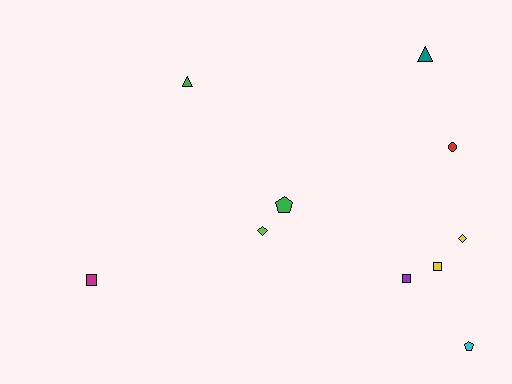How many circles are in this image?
There is 1 circle.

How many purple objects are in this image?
There is 1 purple object.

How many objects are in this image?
There are 10 objects.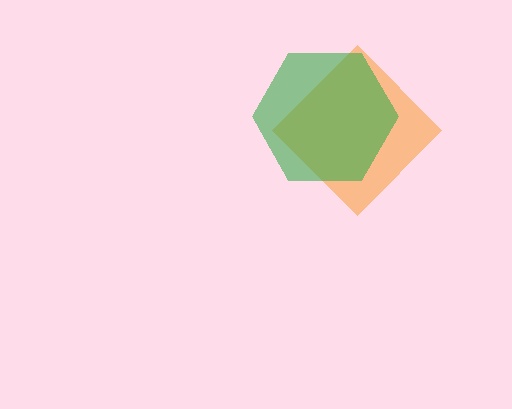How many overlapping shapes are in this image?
There are 2 overlapping shapes in the image.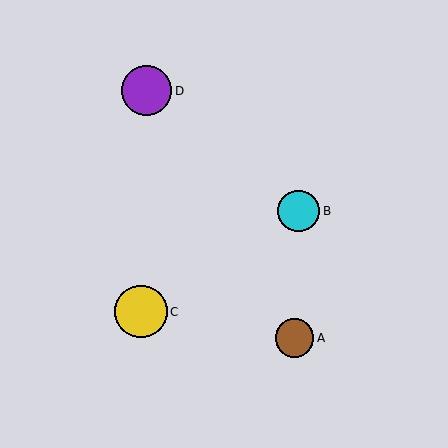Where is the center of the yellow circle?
The center of the yellow circle is at (141, 312).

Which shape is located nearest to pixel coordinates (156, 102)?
The purple circle (labeled D) at (147, 91) is nearest to that location.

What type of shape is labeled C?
Shape C is a yellow circle.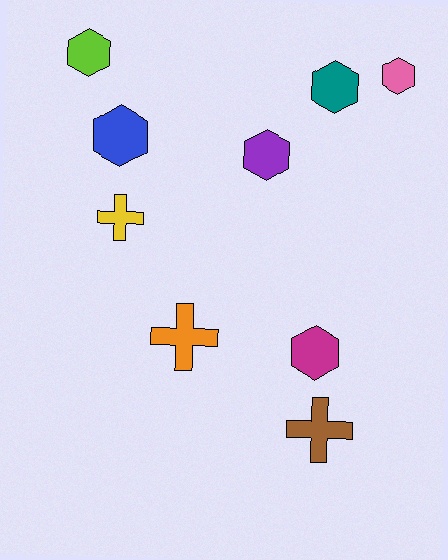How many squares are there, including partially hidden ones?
There are no squares.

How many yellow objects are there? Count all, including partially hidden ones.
There is 1 yellow object.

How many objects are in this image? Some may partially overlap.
There are 9 objects.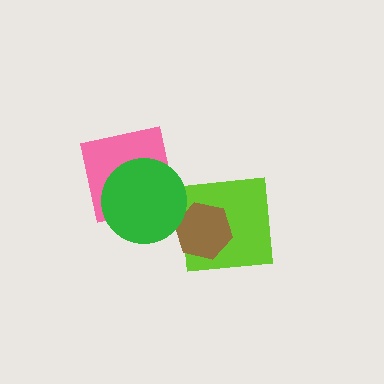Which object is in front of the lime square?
The brown hexagon is in front of the lime square.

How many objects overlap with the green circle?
1 object overlaps with the green circle.